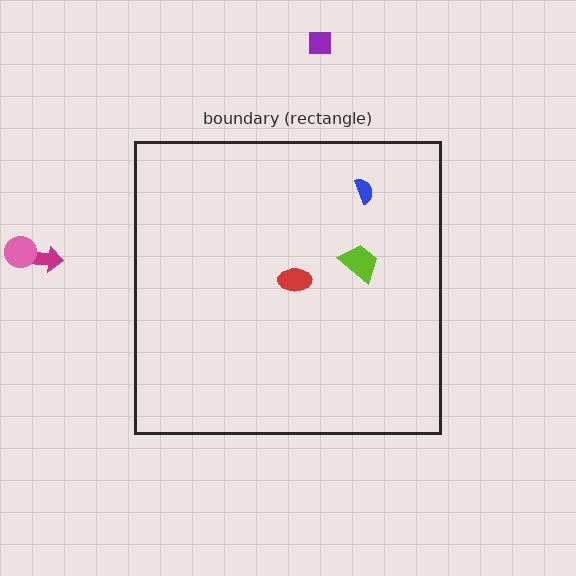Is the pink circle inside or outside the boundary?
Outside.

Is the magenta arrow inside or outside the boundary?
Outside.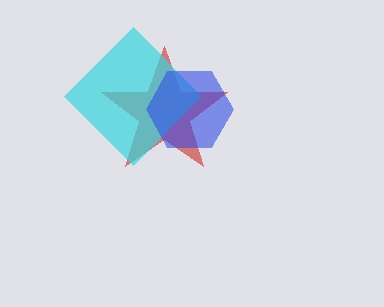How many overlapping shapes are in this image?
There are 3 overlapping shapes in the image.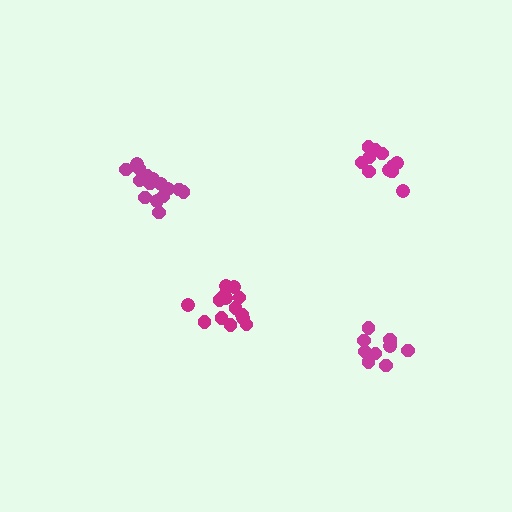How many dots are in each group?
Group 1: 15 dots, Group 2: 10 dots, Group 3: 14 dots, Group 4: 11 dots (50 total).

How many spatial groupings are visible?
There are 4 spatial groupings.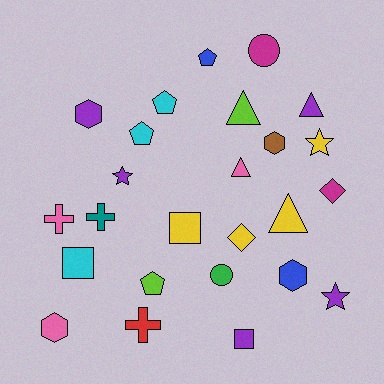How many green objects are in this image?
There is 1 green object.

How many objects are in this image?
There are 25 objects.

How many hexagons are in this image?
There are 4 hexagons.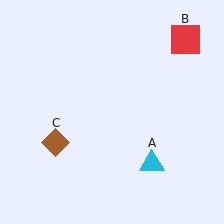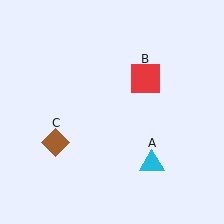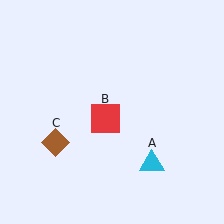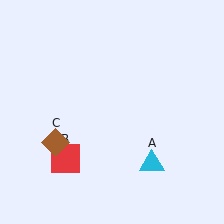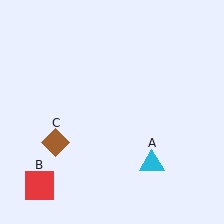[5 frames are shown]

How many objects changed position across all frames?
1 object changed position: red square (object B).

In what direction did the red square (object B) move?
The red square (object B) moved down and to the left.